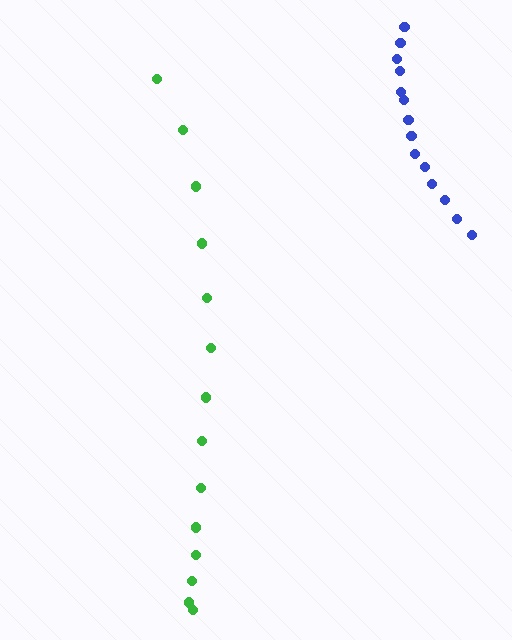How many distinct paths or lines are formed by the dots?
There are 2 distinct paths.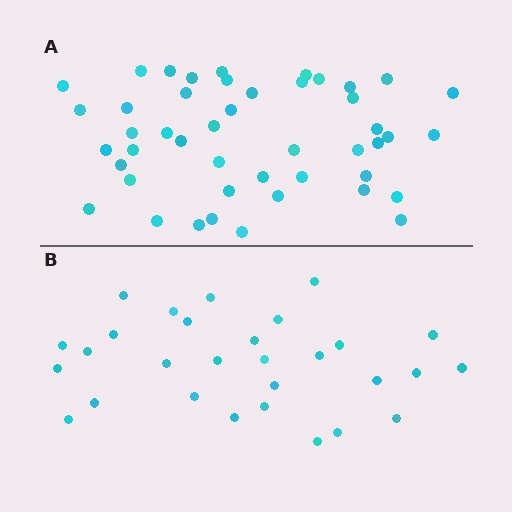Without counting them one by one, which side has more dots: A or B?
Region A (the top region) has more dots.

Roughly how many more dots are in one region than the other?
Region A has approximately 15 more dots than region B.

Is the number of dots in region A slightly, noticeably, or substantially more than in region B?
Region A has substantially more. The ratio is roughly 1.6 to 1.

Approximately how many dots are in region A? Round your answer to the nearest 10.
About 50 dots. (The exact count is 46, which rounds to 50.)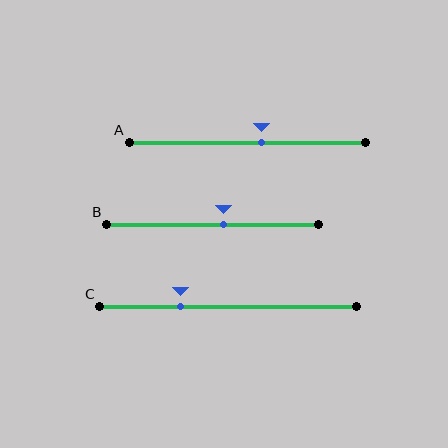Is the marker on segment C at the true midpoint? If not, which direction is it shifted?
No, the marker on segment C is shifted to the left by about 18% of the segment length.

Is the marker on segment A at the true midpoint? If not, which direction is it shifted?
No, the marker on segment A is shifted to the right by about 6% of the segment length.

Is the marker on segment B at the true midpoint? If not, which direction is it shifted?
No, the marker on segment B is shifted to the right by about 5% of the segment length.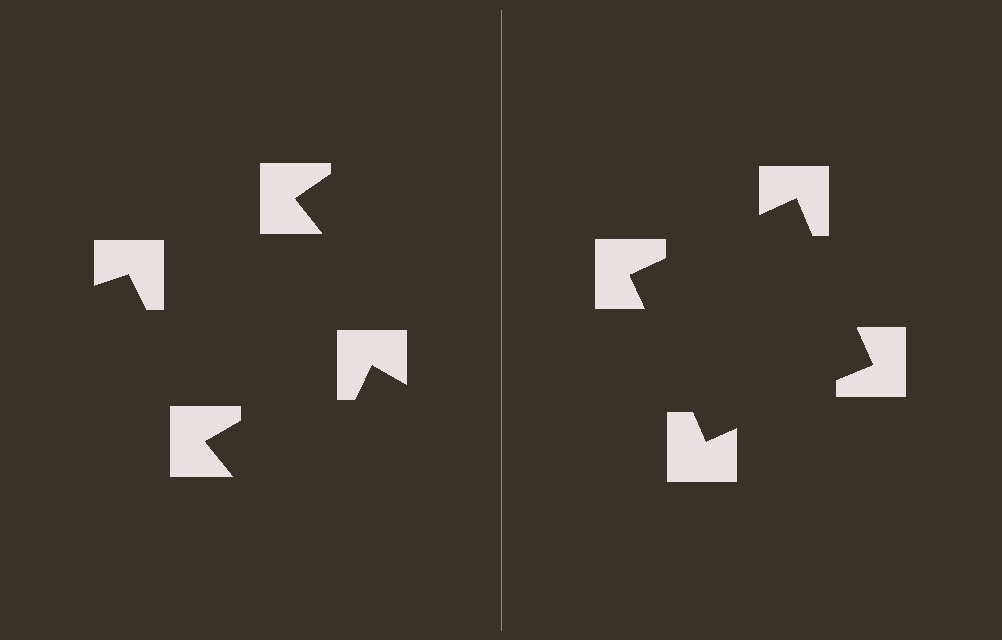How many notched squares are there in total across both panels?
8 — 4 on each side.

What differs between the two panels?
The notched squares are positioned identically on both sides; only the wedge orientations differ. On the right they align to a square; on the left they are misaligned.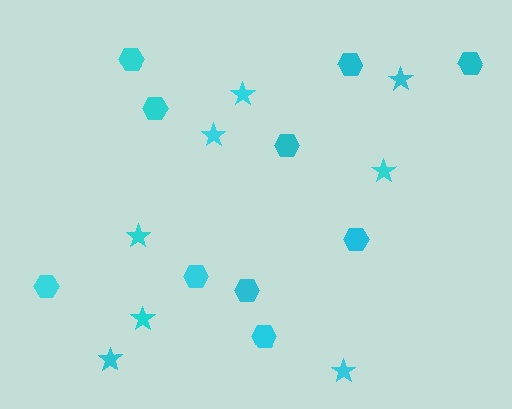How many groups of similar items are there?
There are 2 groups: one group of stars (8) and one group of hexagons (10).